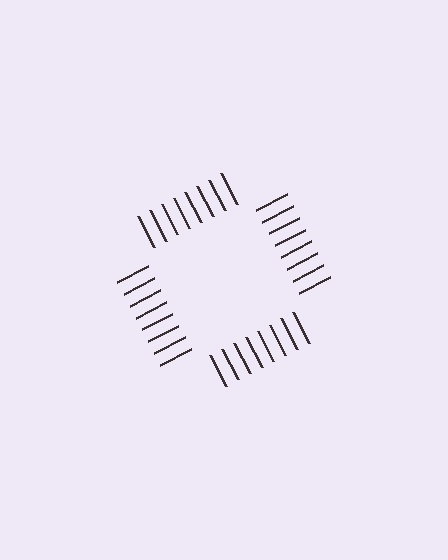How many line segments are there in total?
32 — 8 along each of the 4 edges.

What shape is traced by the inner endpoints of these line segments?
An illusory square — the line segments terminate on its edges but no continuous stroke is drawn.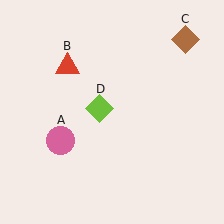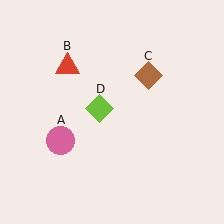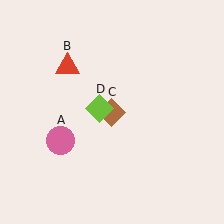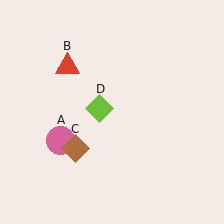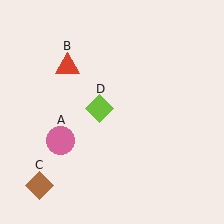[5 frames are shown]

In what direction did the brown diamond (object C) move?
The brown diamond (object C) moved down and to the left.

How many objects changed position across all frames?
1 object changed position: brown diamond (object C).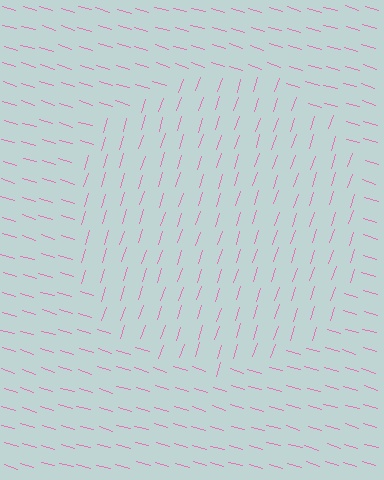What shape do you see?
I see a circle.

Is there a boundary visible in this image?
Yes, there is a texture boundary formed by a change in line orientation.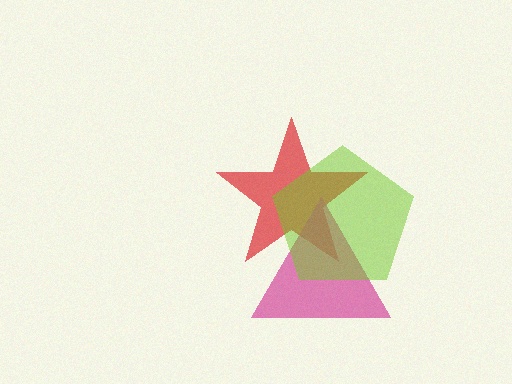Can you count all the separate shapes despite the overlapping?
Yes, there are 3 separate shapes.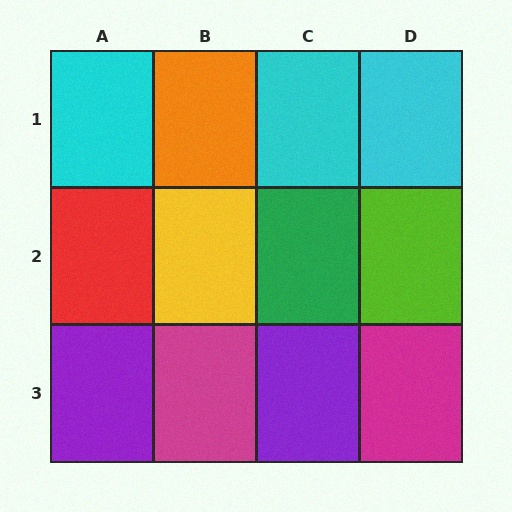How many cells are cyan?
3 cells are cyan.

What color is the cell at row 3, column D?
Magenta.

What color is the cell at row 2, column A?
Red.